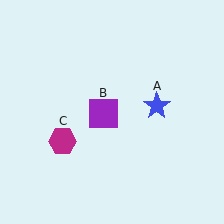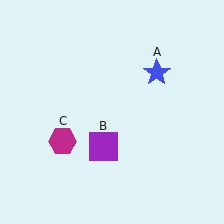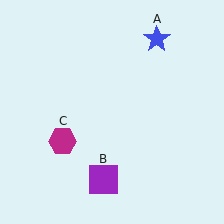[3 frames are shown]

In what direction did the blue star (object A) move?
The blue star (object A) moved up.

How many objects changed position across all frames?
2 objects changed position: blue star (object A), purple square (object B).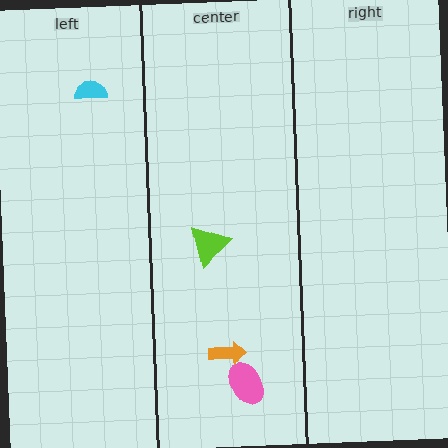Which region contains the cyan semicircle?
The left region.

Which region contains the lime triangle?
The center region.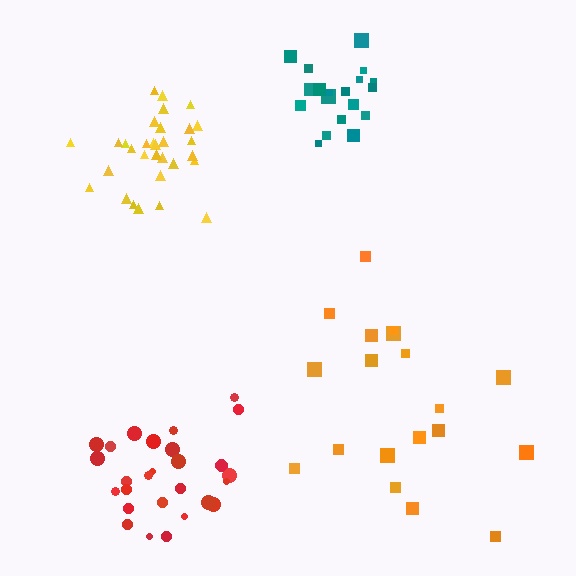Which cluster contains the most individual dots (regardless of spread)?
Yellow (31).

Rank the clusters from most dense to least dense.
yellow, teal, red, orange.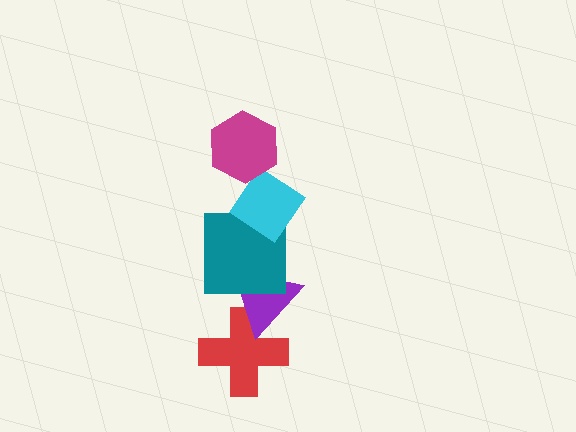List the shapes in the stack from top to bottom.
From top to bottom: the magenta hexagon, the cyan diamond, the teal square, the purple triangle, the red cross.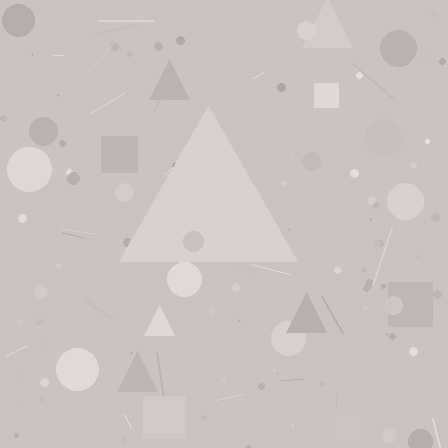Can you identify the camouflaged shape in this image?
The camouflaged shape is a triangle.